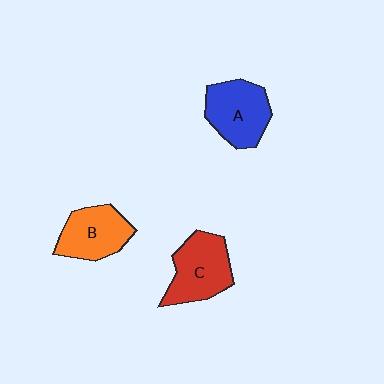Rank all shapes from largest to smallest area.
From largest to smallest: C (red), A (blue), B (orange).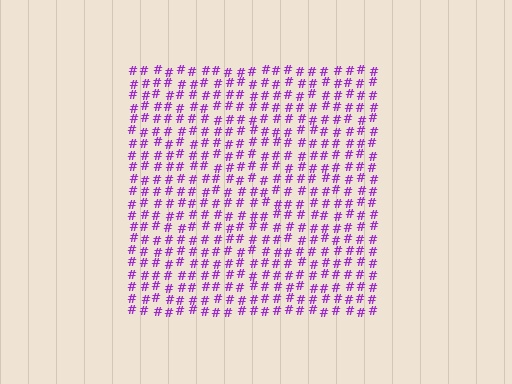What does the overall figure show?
The overall figure shows a square.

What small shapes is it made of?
It is made of small hash symbols.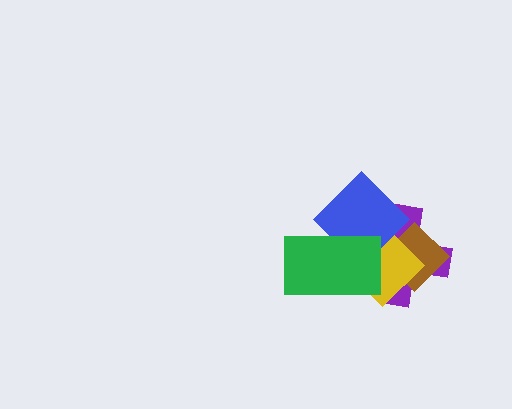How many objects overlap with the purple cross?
4 objects overlap with the purple cross.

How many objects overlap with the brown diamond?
3 objects overlap with the brown diamond.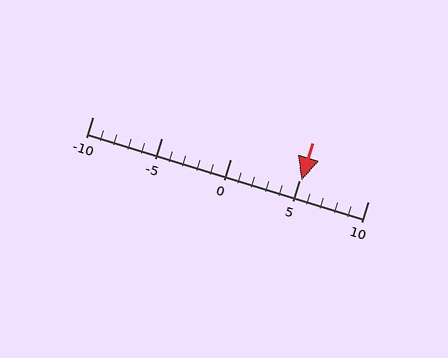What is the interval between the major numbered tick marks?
The major tick marks are spaced 5 units apart.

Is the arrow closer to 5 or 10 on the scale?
The arrow is closer to 5.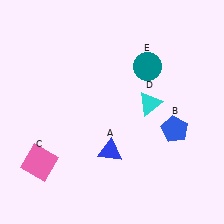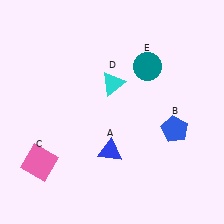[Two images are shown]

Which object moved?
The cyan triangle (D) moved left.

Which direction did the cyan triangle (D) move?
The cyan triangle (D) moved left.